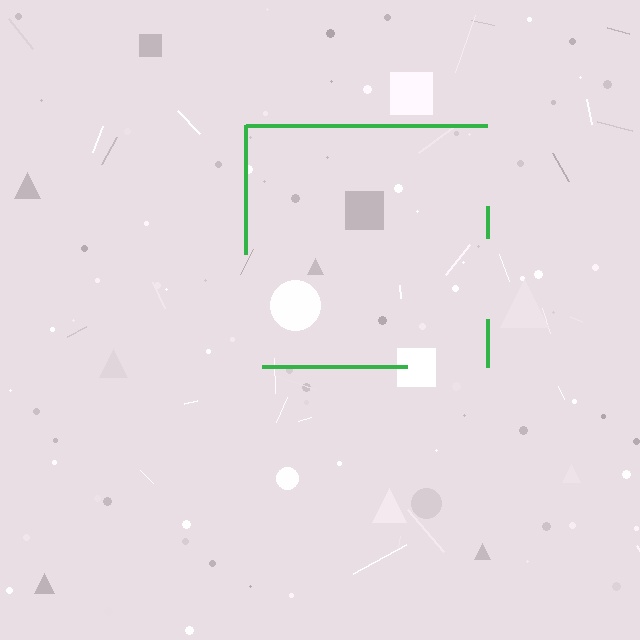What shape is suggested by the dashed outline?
The dashed outline suggests a square.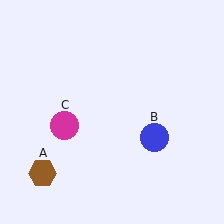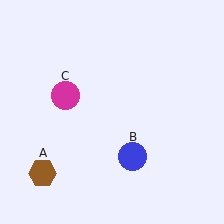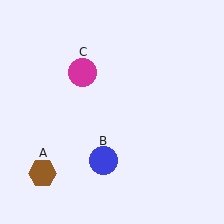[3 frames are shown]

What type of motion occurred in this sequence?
The blue circle (object B), magenta circle (object C) rotated clockwise around the center of the scene.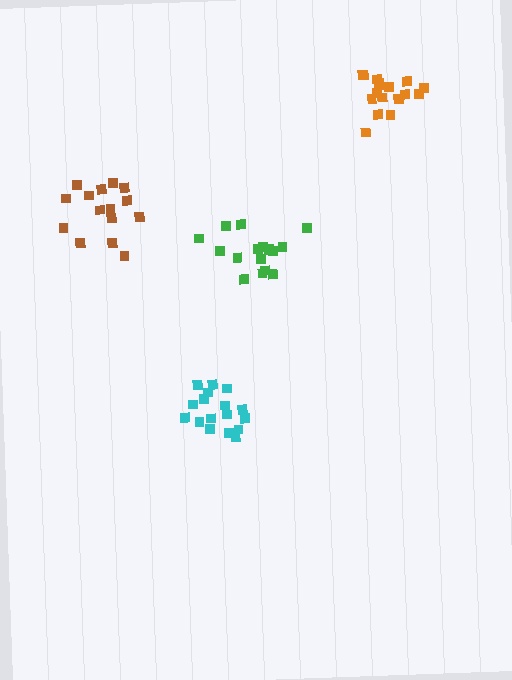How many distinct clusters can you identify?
There are 4 distinct clusters.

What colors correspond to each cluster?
The clusters are colored: orange, brown, green, cyan.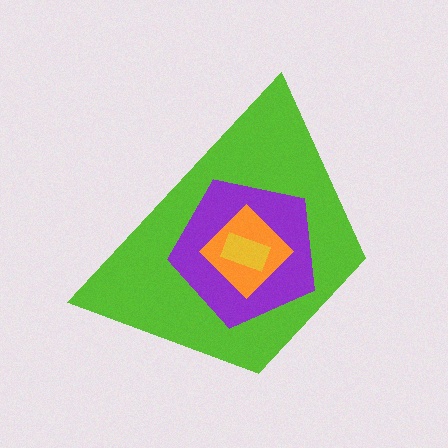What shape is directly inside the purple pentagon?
The orange diamond.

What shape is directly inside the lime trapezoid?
The purple pentagon.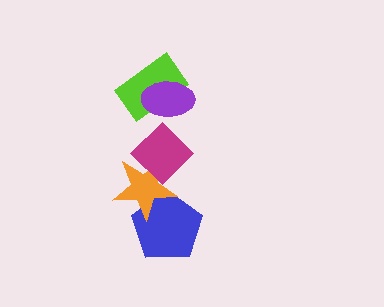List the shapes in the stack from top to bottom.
From top to bottom: the purple ellipse, the lime rectangle, the magenta diamond, the orange star, the blue pentagon.